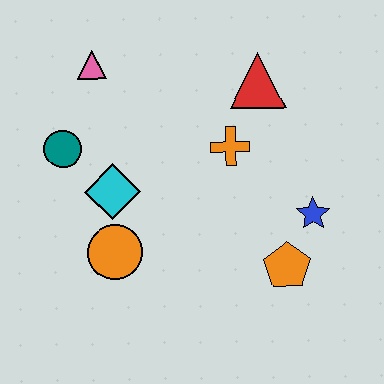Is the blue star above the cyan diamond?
No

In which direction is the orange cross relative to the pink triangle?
The orange cross is to the right of the pink triangle.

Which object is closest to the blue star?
The orange pentagon is closest to the blue star.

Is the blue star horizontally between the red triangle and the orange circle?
No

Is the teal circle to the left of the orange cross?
Yes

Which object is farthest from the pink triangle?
The orange pentagon is farthest from the pink triangle.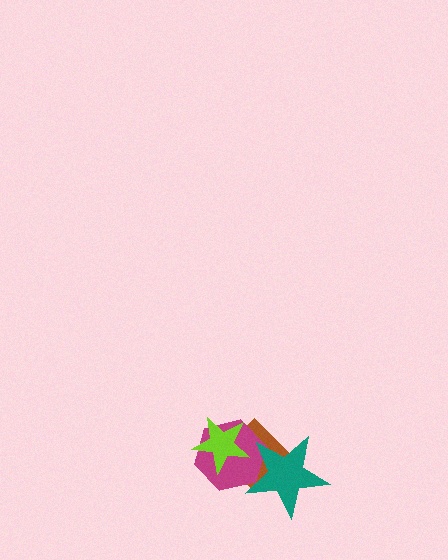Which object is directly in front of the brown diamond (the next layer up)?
The magenta hexagon is directly in front of the brown diamond.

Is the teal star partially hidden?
No, no other shape covers it.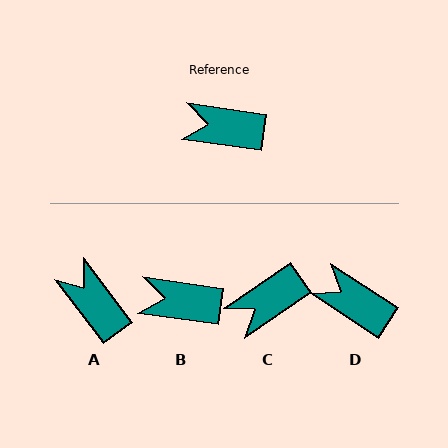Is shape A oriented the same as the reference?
No, it is off by about 45 degrees.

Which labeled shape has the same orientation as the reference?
B.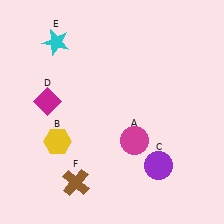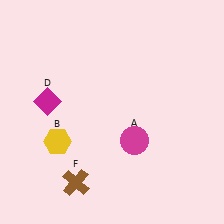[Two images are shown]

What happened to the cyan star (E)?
The cyan star (E) was removed in Image 2. It was in the top-left area of Image 1.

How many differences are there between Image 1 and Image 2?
There are 2 differences between the two images.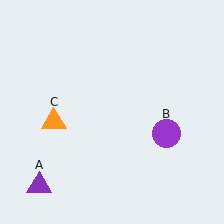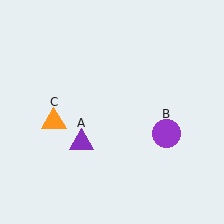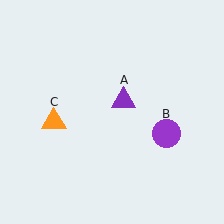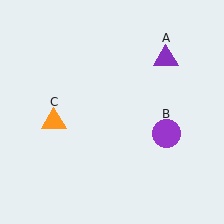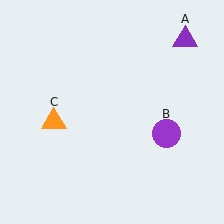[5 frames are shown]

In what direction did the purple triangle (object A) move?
The purple triangle (object A) moved up and to the right.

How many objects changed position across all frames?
1 object changed position: purple triangle (object A).